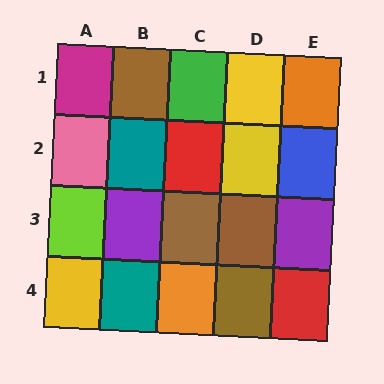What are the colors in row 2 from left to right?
Pink, teal, red, yellow, blue.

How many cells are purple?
2 cells are purple.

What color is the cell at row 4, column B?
Teal.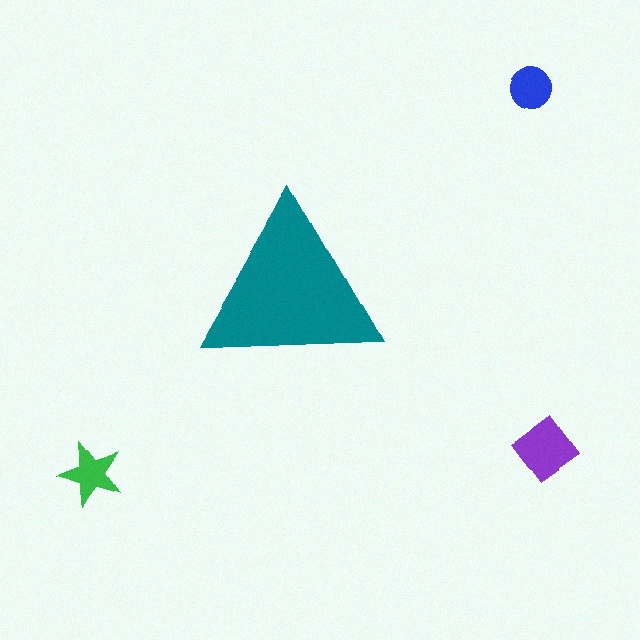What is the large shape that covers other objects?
A teal triangle.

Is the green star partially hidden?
No, the green star is fully visible.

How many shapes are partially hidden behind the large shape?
0 shapes are partially hidden.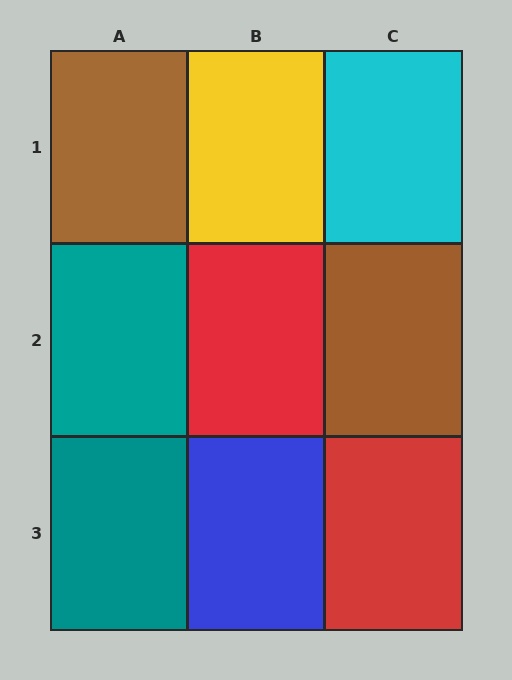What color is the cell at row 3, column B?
Blue.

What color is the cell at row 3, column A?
Teal.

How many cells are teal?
2 cells are teal.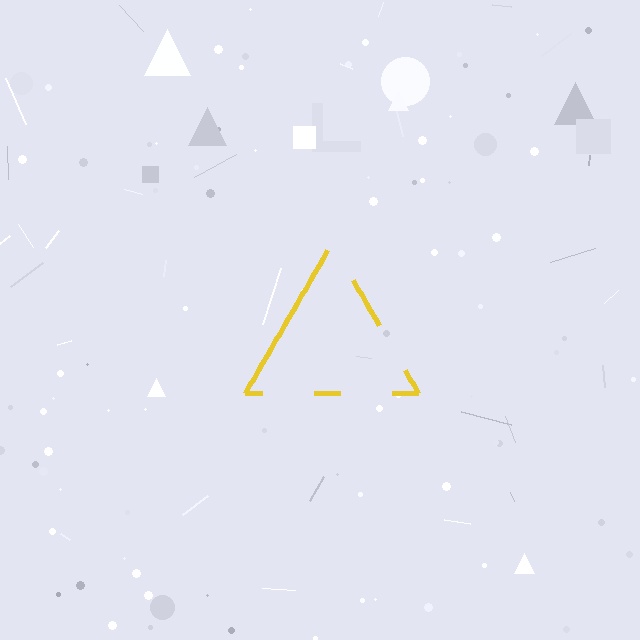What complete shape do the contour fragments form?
The contour fragments form a triangle.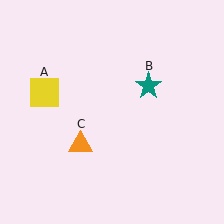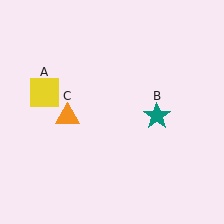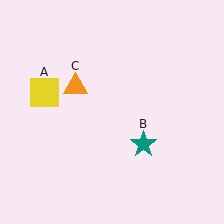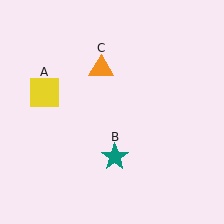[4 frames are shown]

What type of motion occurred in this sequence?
The teal star (object B), orange triangle (object C) rotated clockwise around the center of the scene.